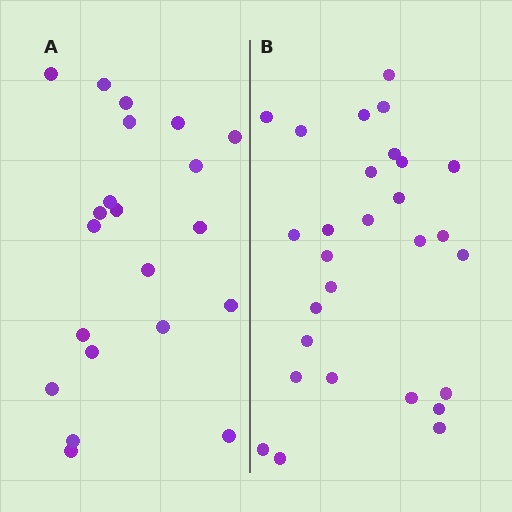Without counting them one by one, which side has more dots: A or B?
Region B (the right region) has more dots.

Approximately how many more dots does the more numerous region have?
Region B has roughly 8 or so more dots than region A.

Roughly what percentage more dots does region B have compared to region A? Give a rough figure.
About 35% more.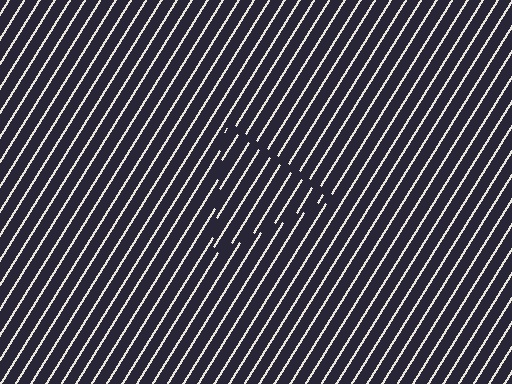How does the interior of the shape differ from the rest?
The interior of the shape contains the same grating, shifted by half a period — the contour is defined by the phase discontinuity where line-ends from the inner and outer gratings abut.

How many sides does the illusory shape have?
3 sides — the line-ends trace a triangle.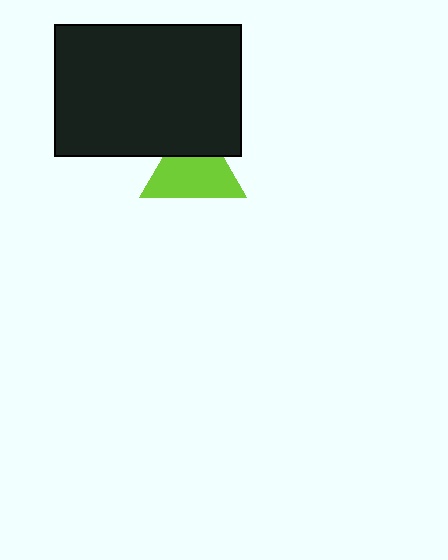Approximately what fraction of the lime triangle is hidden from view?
Roughly 32% of the lime triangle is hidden behind the black rectangle.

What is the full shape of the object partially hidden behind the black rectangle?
The partially hidden object is a lime triangle.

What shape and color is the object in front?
The object in front is a black rectangle.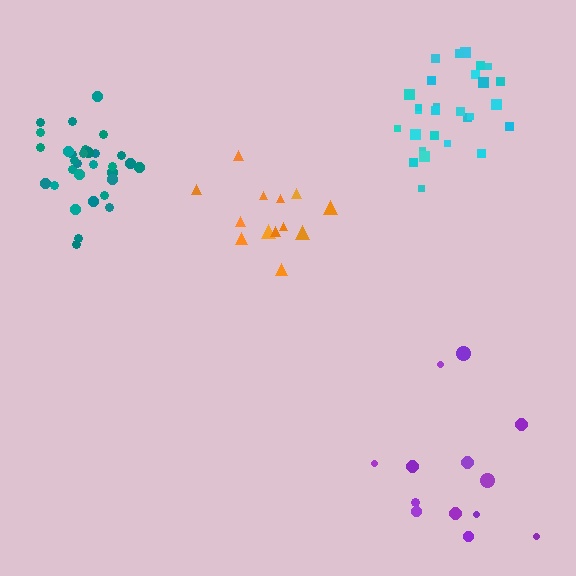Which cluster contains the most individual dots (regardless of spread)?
Teal (31).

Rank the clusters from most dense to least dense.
teal, cyan, orange, purple.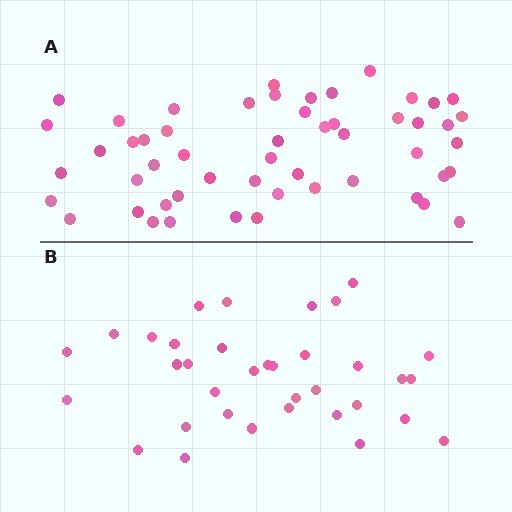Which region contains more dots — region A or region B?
Region A (the top region) has more dots.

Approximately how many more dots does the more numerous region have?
Region A has approximately 20 more dots than region B.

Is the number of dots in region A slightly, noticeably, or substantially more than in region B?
Region A has substantially more. The ratio is roughly 1.5 to 1.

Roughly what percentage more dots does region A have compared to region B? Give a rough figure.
About 50% more.